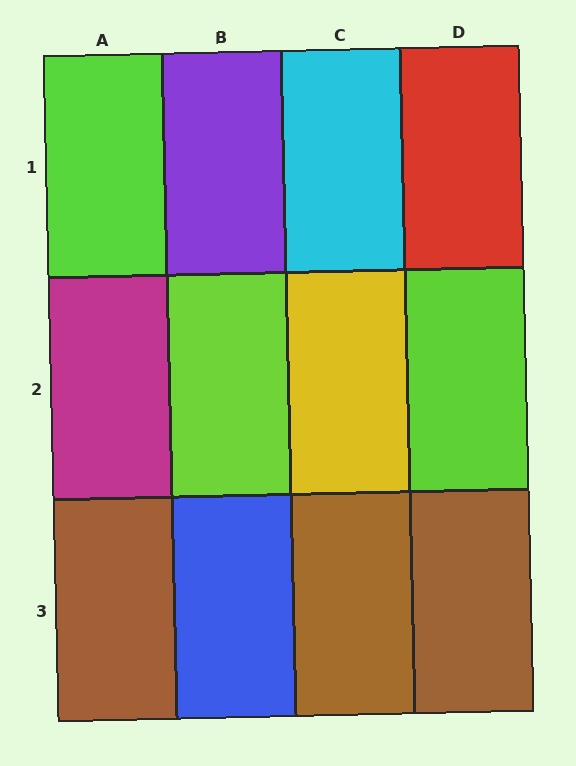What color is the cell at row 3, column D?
Brown.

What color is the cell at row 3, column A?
Brown.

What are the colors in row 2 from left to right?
Magenta, lime, yellow, lime.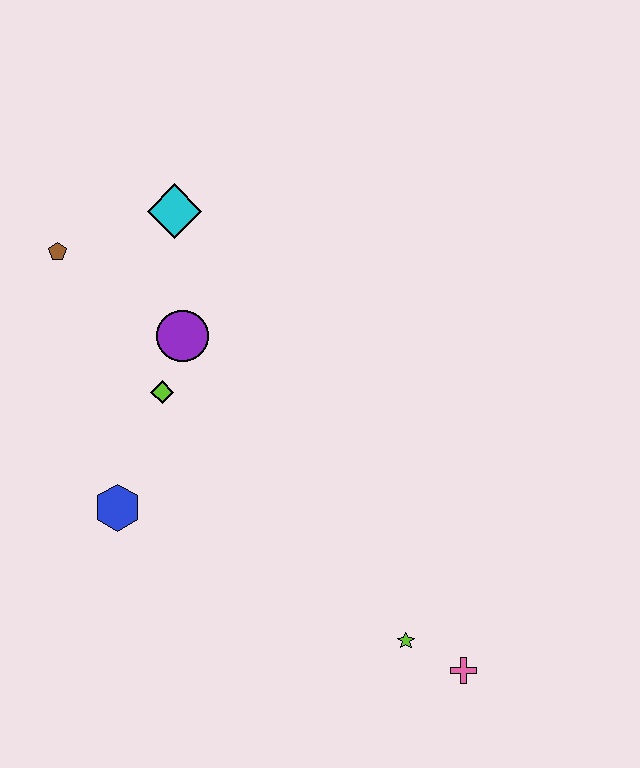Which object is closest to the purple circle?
The lime diamond is closest to the purple circle.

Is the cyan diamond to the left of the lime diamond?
No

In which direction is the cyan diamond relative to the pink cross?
The cyan diamond is above the pink cross.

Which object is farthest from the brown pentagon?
The pink cross is farthest from the brown pentagon.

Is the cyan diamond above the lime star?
Yes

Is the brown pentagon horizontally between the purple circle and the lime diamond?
No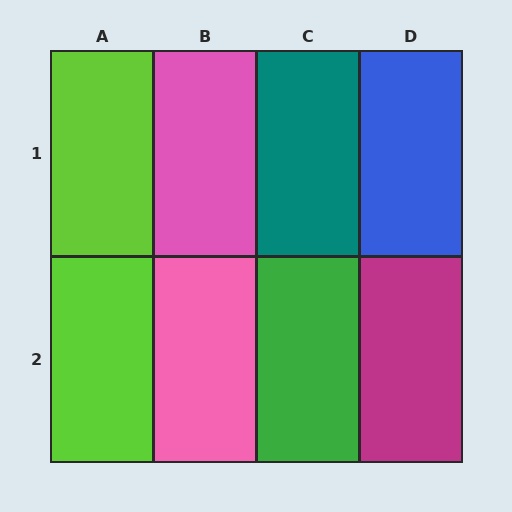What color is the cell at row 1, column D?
Blue.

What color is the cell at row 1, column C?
Teal.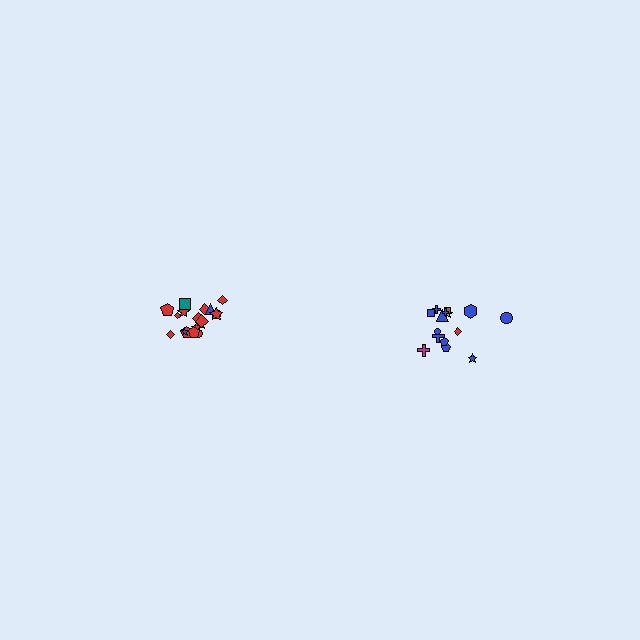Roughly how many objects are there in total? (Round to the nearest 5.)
Roughly 35 objects in total.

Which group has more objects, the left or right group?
The left group.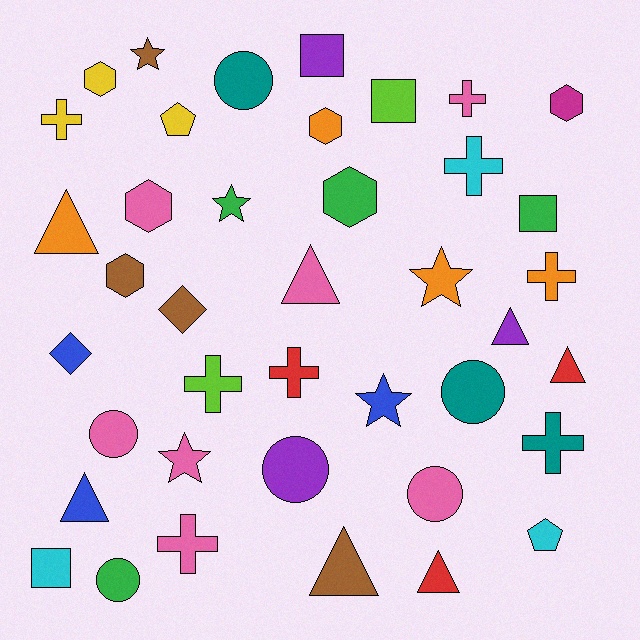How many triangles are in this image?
There are 7 triangles.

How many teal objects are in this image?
There are 3 teal objects.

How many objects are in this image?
There are 40 objects.